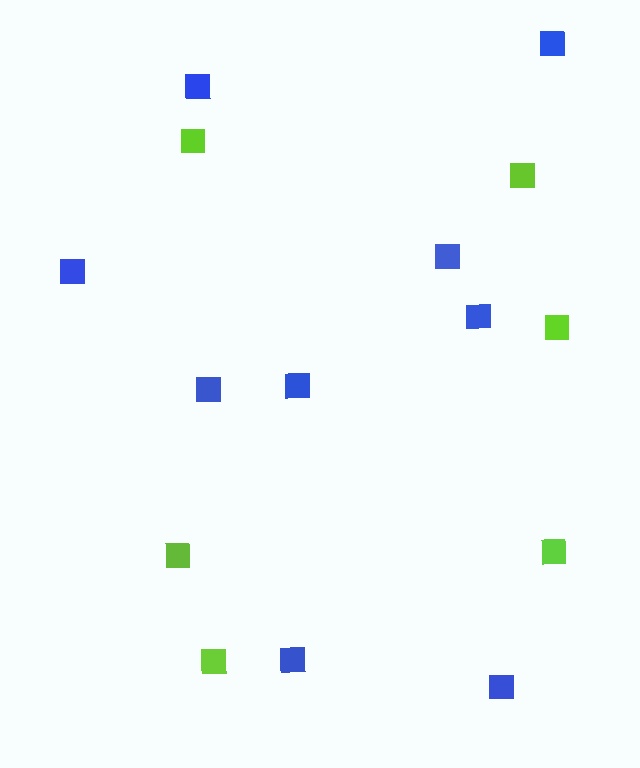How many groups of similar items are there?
There are 2 groups: one group of lime squares (6) and one group of blue squares (9).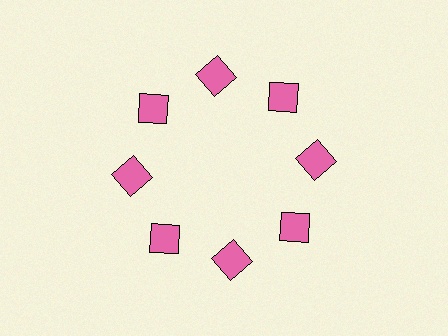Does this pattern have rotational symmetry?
Yes, this pattern has 8-fold rotational symmetry. It looks the same after rotating 45 degrees around the center.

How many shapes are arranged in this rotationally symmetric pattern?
There are 8 shapes, arranged in 8 groups of 1.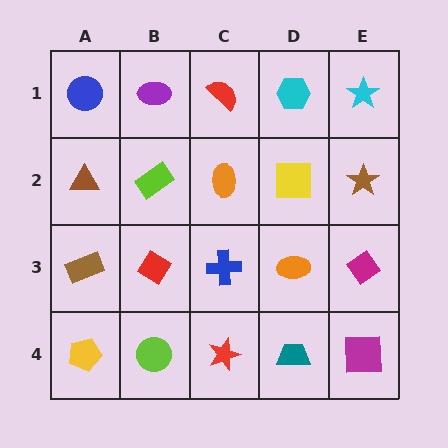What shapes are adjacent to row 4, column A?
A brown rectangle (row 3, column A), a lime circle (row 4, column B).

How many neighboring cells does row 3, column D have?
4.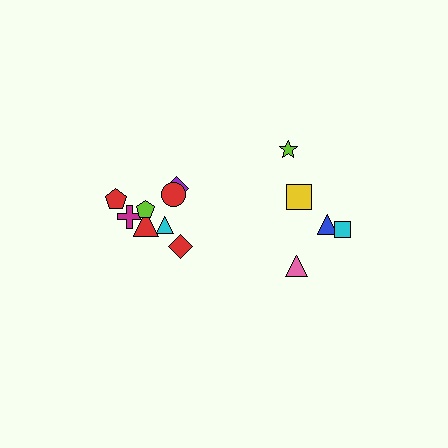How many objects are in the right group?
There are 5 objects.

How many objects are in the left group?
There are 8 objects.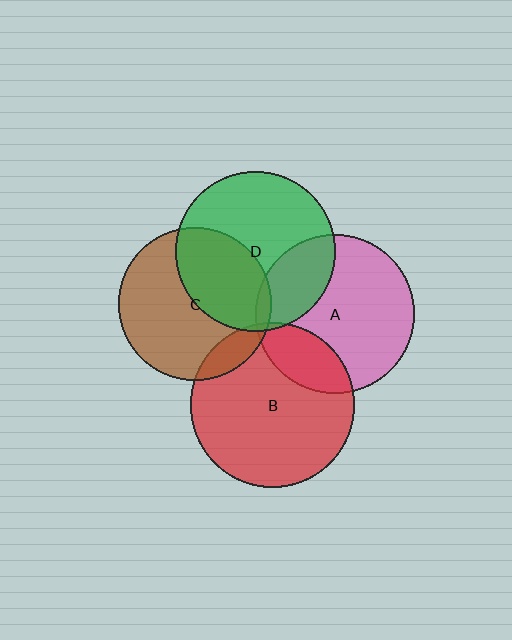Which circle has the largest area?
Circle B (red).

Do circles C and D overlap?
Yes.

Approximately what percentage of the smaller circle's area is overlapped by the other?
Approximately 40%.